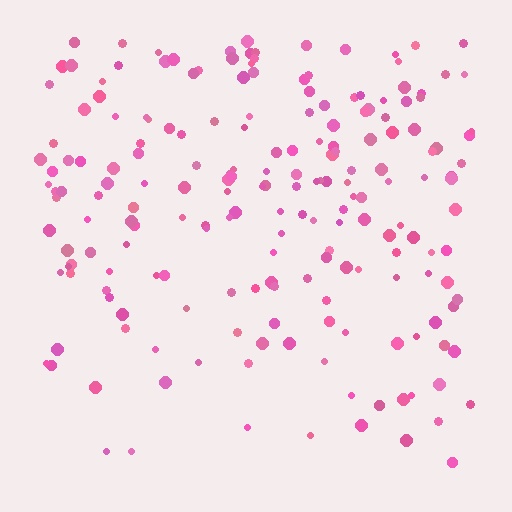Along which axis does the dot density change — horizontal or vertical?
Vertical.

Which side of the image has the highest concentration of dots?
The top.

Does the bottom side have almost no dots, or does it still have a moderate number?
Still a moderate number, just noticeably fewer than the top.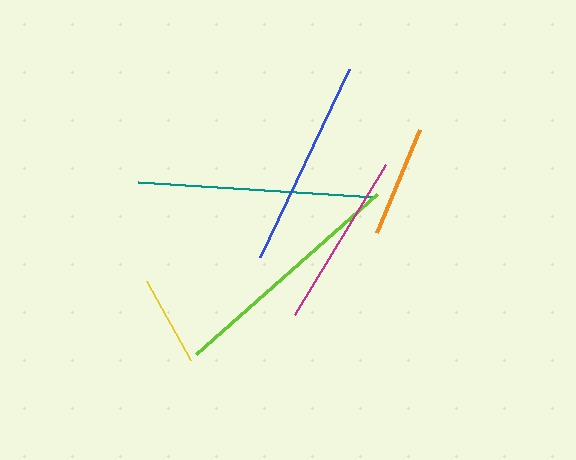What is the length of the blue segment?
The blue segment is approximately 207 pixels long.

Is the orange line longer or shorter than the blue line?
The blue line is longer than the orange line.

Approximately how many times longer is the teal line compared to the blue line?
The teal line is approximately 1.1 times the length of the blue line.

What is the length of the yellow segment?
The yellow segment is approximately 91 pixels long.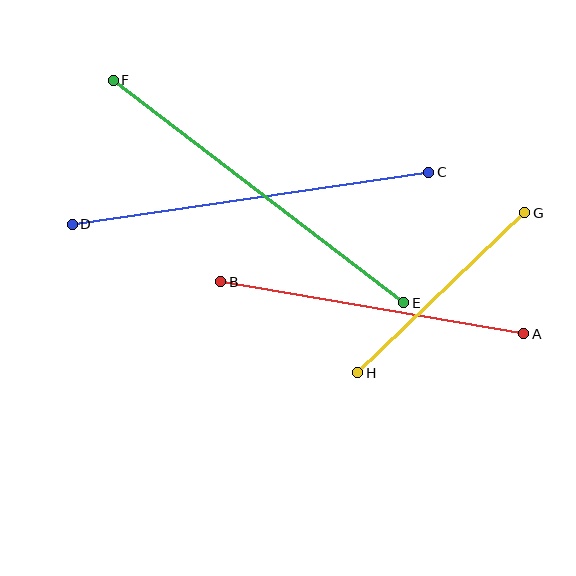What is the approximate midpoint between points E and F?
The midpoint is at approximately (258, 192) pixels.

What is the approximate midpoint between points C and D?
The midpoint is at approximately (250, 198) pixels.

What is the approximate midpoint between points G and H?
The midpoint is at approximately (441, 293) pixels.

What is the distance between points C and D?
The distance is approximately 360 pixels.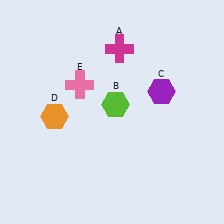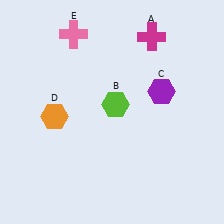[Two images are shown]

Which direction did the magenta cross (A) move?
The magenta cross (A) moved right.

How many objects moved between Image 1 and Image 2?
2 objects moved between the two images.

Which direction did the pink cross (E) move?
The pink cross (E) moved up.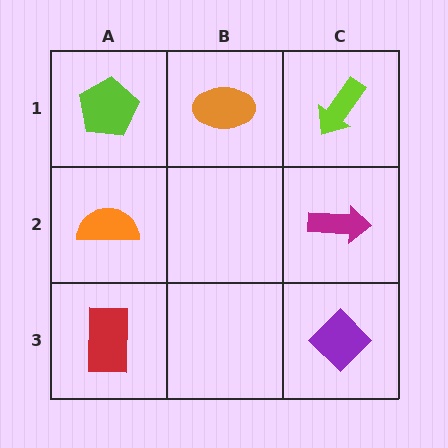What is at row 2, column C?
A magenta arrow.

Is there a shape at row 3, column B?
No, that cell is empty.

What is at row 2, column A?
An orange semicircle.